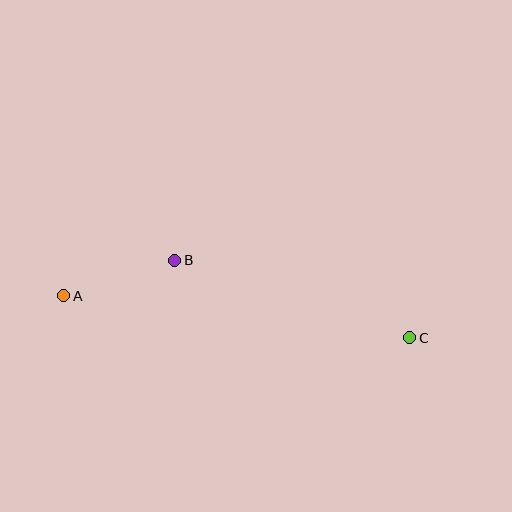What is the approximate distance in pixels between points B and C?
The distance between B and C is approximately 248 pixels.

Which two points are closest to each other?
Points A and B are closest to each other.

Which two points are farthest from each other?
Points A and C are farthest from each other.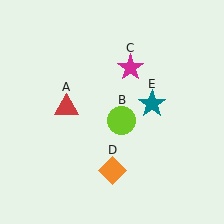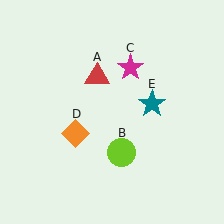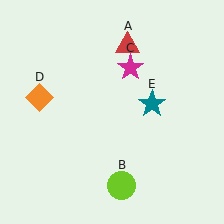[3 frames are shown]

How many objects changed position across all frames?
3 objects changed position: red triangle (object A), lime circle (object B), orange diamond (object D).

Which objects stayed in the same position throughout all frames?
Magenta star (object C) and teal star (object E) remained stationary.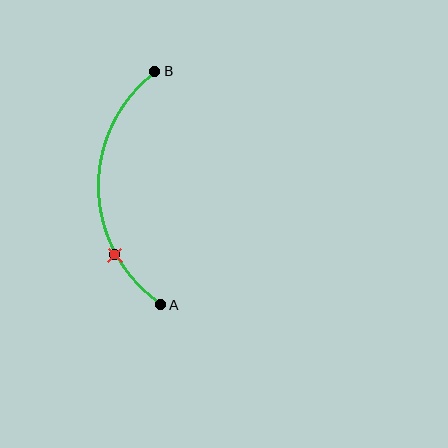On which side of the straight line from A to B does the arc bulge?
The arc bulges to the left of the straight line connecting A and B.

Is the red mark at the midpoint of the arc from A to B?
No. The red mark lies on the arc but is closer to endpoint A. The arc midpoint would be at the point on the curve equidistant along the arc from both A and B.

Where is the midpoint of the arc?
The arc midpoint is the point on the curve farthest from the straight line joining A and B. It sits to the left of that line.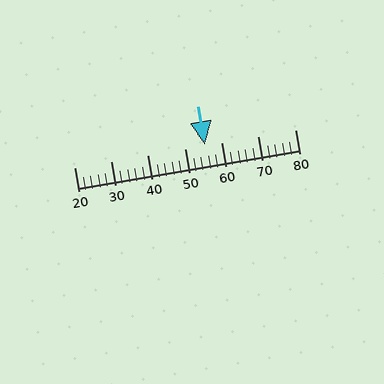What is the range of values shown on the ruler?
The ruler shows values from 20 to 80.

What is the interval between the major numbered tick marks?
The major tick marks are spaced 10 units apart.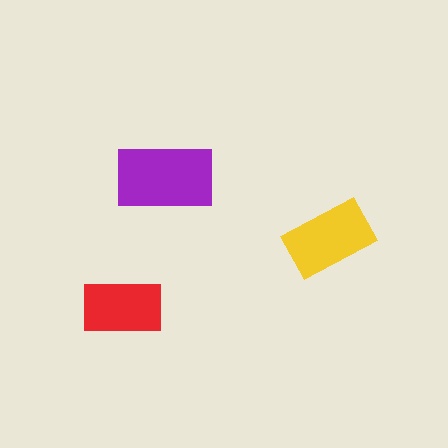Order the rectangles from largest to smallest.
the purple one, the yellow one, the red one.